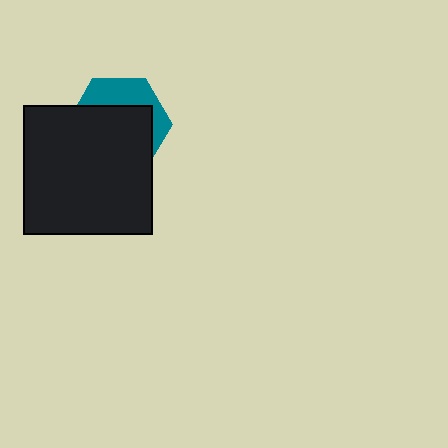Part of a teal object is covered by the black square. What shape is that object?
It is a hexagon.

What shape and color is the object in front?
The object in front is a black square.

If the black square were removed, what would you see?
You would see the complete teal hexagon.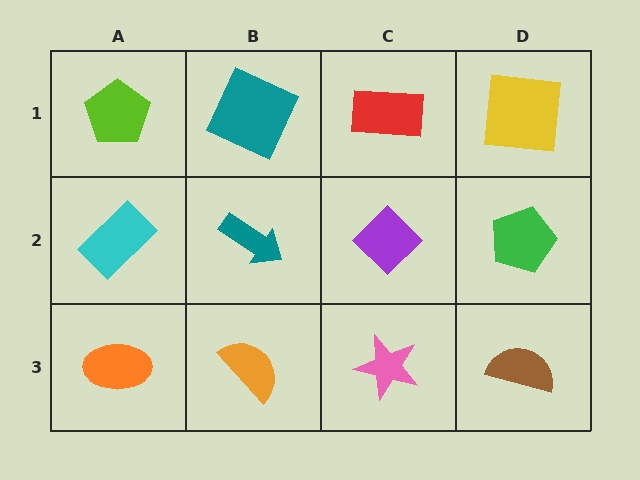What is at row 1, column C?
A red rectangle.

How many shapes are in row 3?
4 shapes.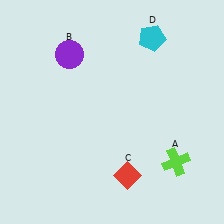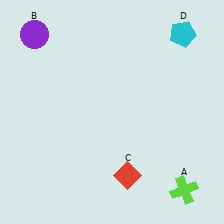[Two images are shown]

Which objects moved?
The objects that moved are: the lime cross (A), the purple circle (B), the cyan pentagon (D).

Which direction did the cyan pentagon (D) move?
The cyan pentagon (D) moved right.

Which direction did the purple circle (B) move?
The purple circle (B) moved left.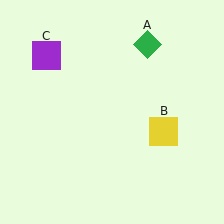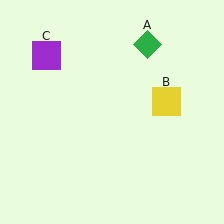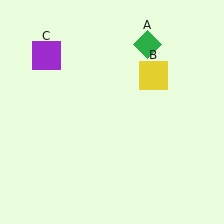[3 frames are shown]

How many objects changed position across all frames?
1 object changed position: yellow square (object B).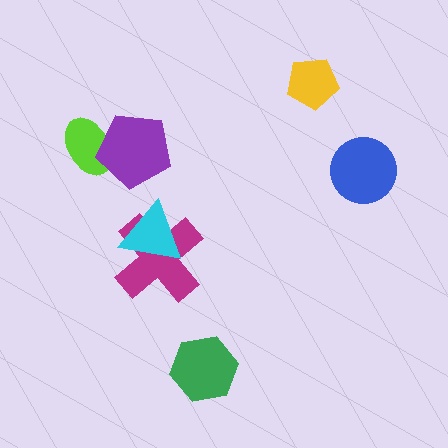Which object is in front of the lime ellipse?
The purple pentagon is in front of the lime ellipse.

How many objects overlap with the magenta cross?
1 object overlaps with the magenta cross.